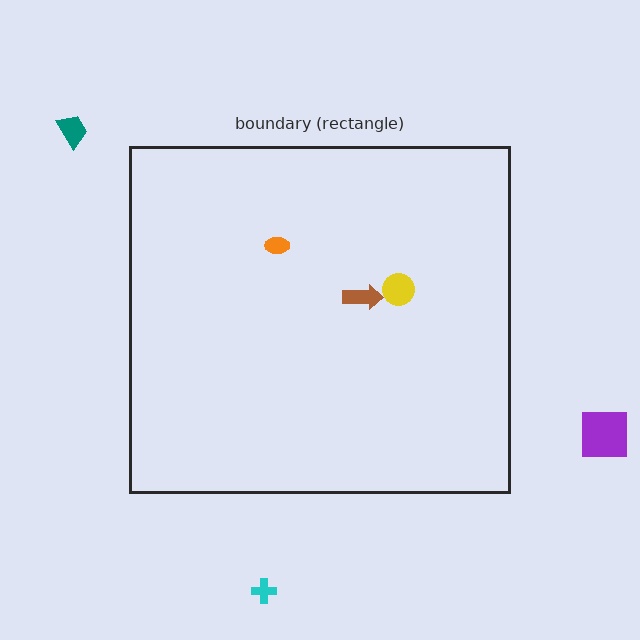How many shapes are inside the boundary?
3 inside, 3 outside.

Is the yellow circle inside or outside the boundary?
Inside.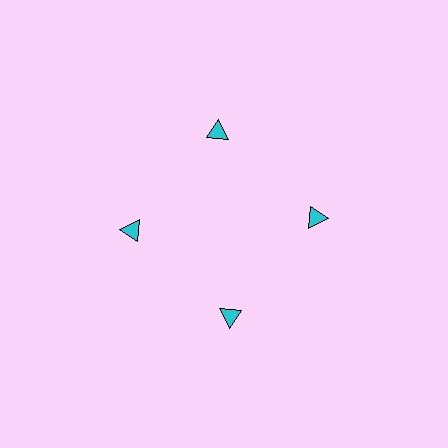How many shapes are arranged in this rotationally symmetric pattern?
There are 4 shapes, arranged in 4 groups of 1.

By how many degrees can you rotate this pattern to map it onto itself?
The pattern maps onto itself every 90 degrees of rotation.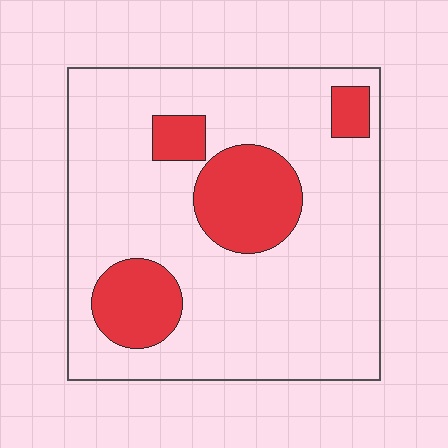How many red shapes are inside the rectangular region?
4.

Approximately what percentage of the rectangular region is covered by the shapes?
Approximately 20%.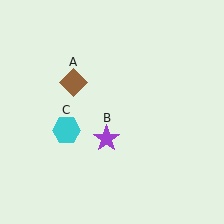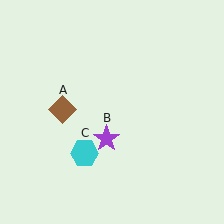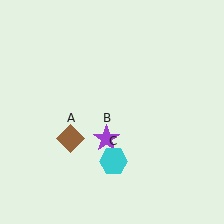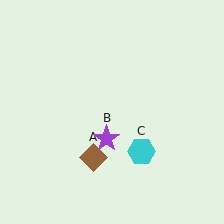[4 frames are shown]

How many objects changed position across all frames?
2 objects changed position: brown diamond (object A), cyan hexagon (object C).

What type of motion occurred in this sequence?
The brown diamond (object A), cyan hexagon (object C) rotated counterclockwise around the center of the scene.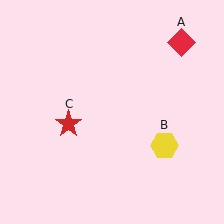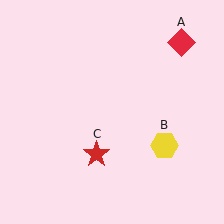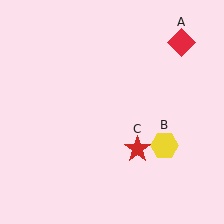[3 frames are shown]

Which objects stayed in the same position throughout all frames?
Red diamond (object A) and yellow hexagon (object B) remained stationary.